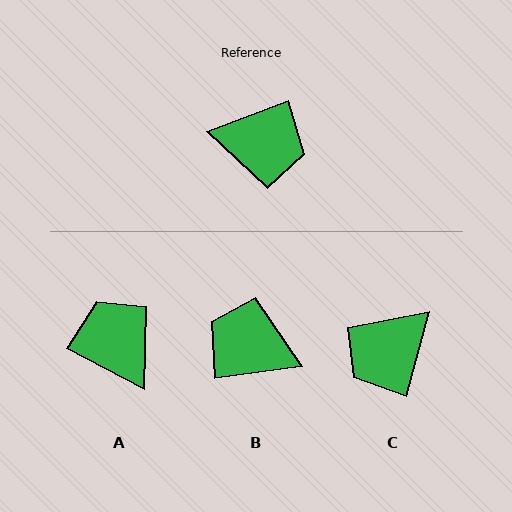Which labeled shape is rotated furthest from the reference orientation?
B, about 167 degrees away.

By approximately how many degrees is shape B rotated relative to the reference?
Approximately 167 degrees counter-clockwise.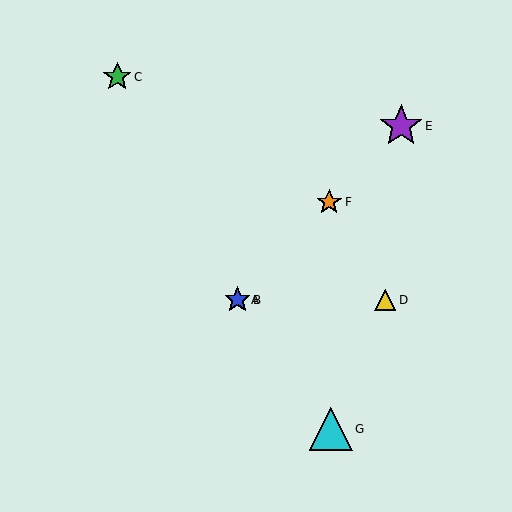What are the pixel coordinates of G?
Object G is at (331, 429).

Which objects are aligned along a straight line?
Objects A, B, E, F are aligned along a straight line.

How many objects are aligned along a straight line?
4 objects (A, B, E, F) are aligned along a straight line.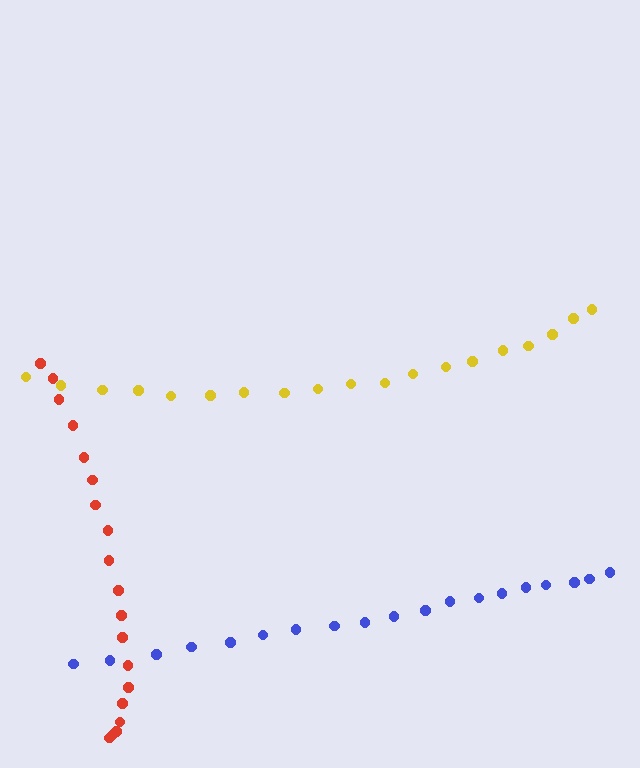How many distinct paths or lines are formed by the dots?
There are 3 distinct paths.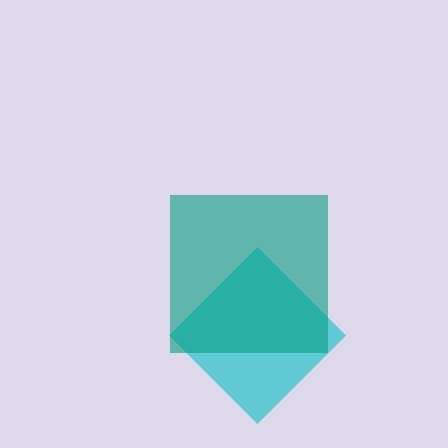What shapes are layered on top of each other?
The layered shapes are: a cyan diamond, a teal square.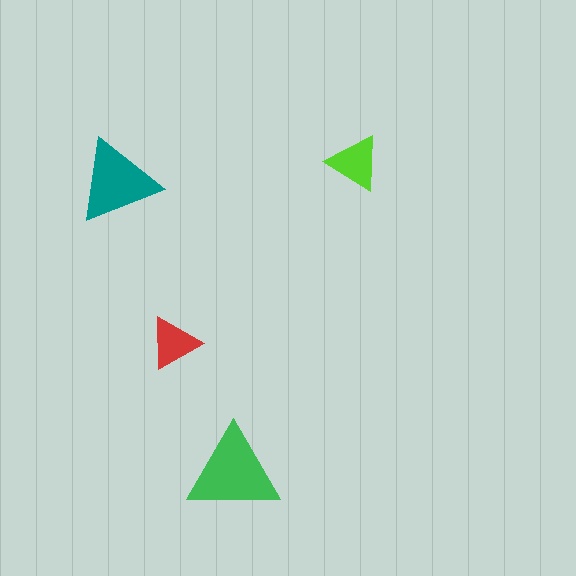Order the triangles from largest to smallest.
the green one, the teal one, the lime one, the red one.